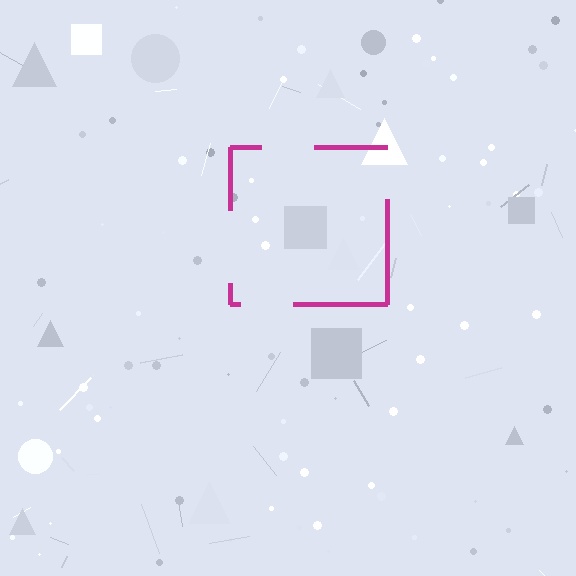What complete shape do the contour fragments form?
The contour fragments form a square.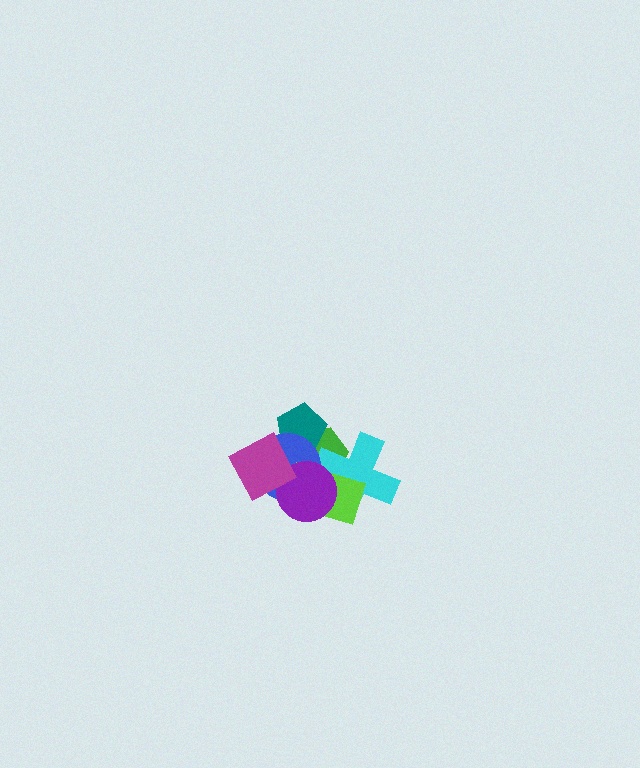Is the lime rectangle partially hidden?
Yes, it is partially covered by another shape.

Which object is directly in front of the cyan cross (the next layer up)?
The lime rectangle is directly in front of the cyan cross.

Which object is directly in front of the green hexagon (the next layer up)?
The teal pentagon is directly in front of the green hexagon.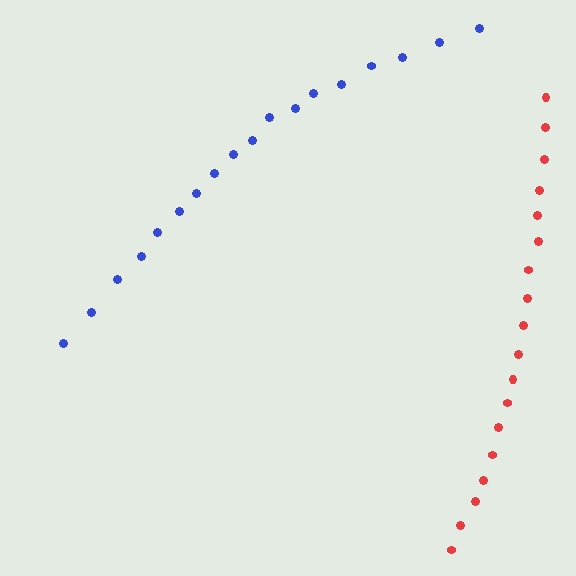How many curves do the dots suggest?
There are 2 distinct paths.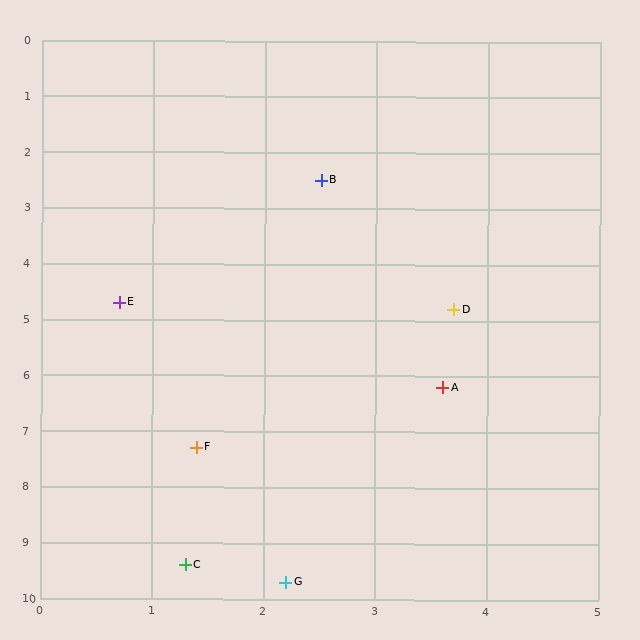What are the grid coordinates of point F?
Point F is at approximately (1.4, 7.3).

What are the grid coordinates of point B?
Point B is at approximately (2.5, 2.5).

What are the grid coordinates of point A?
Point A is at approximately (3.6, 6.2).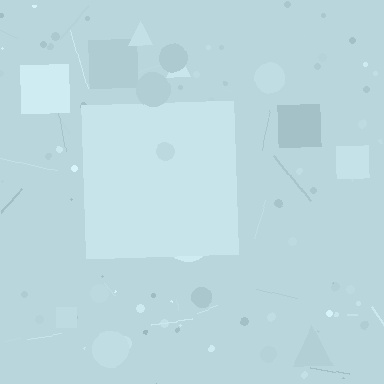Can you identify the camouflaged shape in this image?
The camouflaged shape is a square.